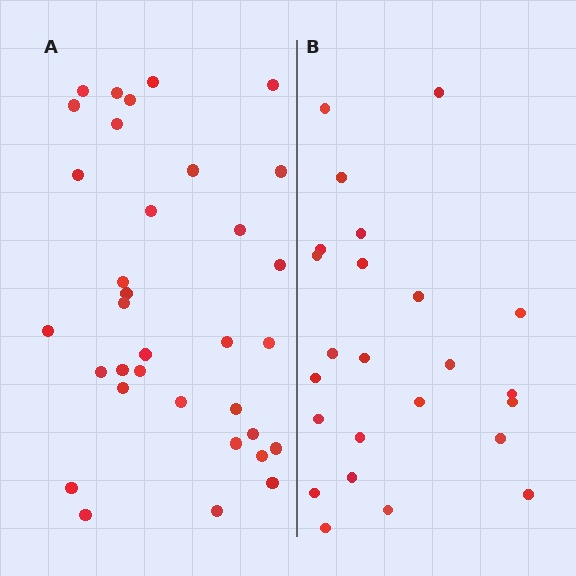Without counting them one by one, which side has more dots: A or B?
Region A (the left region) has more dots.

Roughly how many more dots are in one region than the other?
Region A has roughly 10 or so more dots than region B.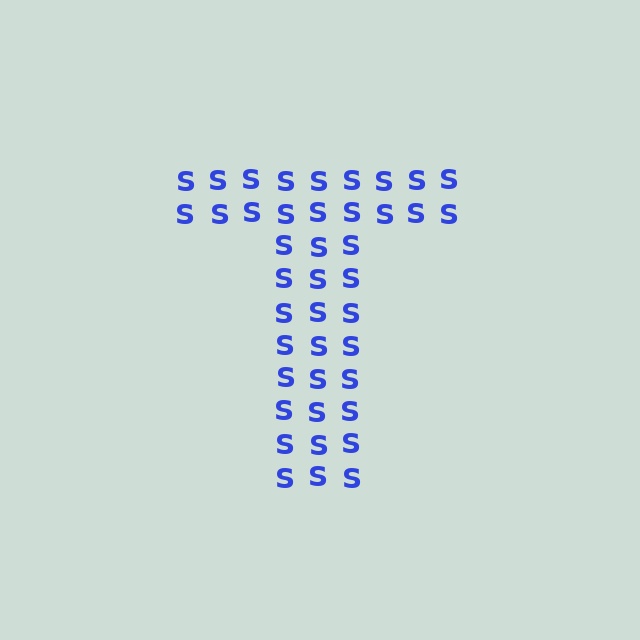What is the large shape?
The large shape is the letter T.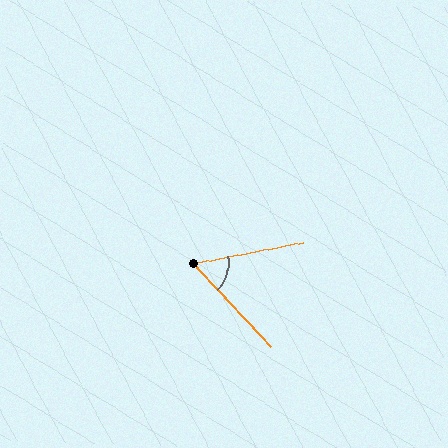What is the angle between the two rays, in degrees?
Approximately 58 degrees.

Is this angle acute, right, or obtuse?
It is acute.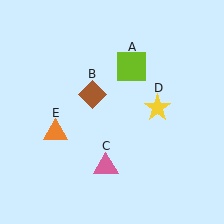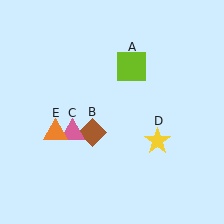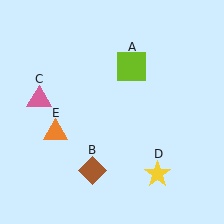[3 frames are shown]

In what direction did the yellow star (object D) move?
The yellow star (object D) moved down.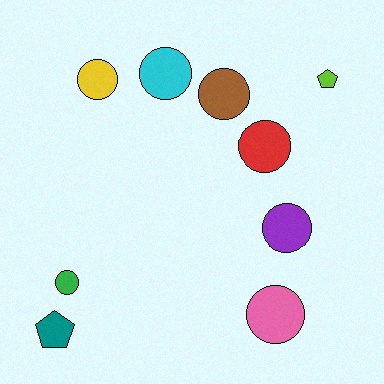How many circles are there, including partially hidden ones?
There are 7 circles.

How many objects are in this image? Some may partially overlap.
There are 9 objects.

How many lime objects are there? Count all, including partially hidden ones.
There is 1 lime object.